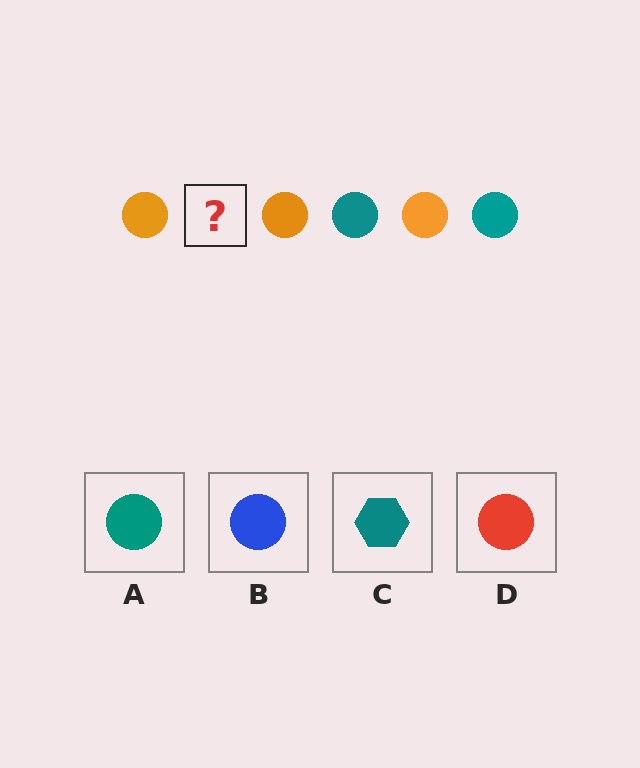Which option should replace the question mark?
Option A.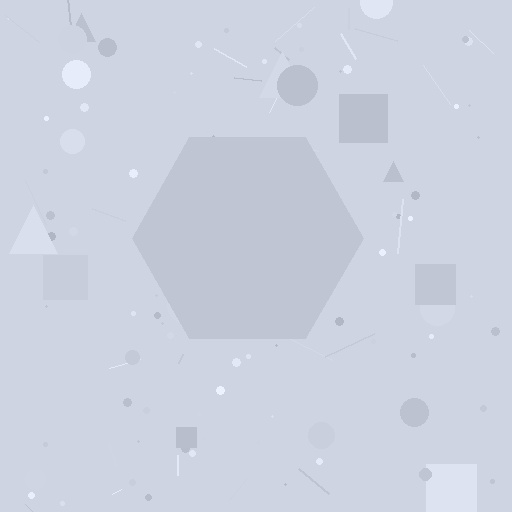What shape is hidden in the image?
A hexagon is hidden in the image.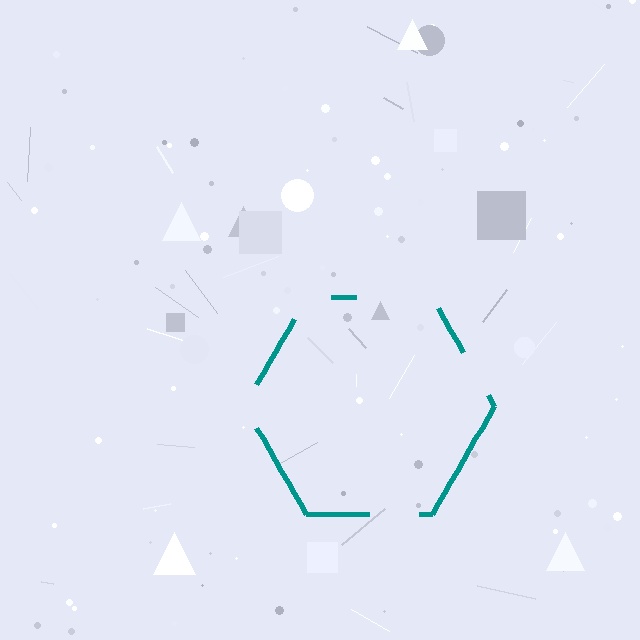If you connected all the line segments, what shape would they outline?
They would outline a hexagon.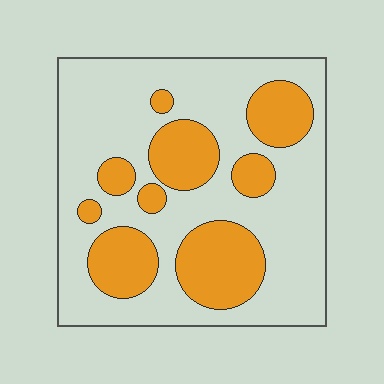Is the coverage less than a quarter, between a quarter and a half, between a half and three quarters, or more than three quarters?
Between a quarter and a half.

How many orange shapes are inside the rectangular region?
9.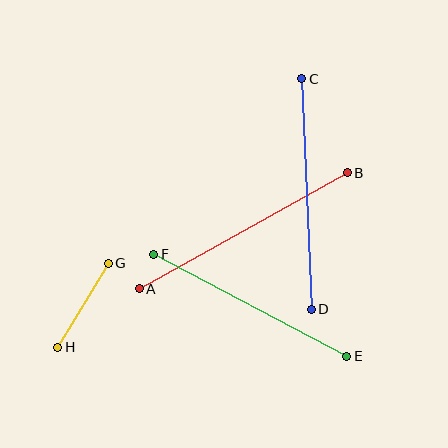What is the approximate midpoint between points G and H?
The midpoint is at approximately (83, 305) pixels.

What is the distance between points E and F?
The distance is approximately 218 pixels.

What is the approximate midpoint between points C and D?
The midpoint is at approximately (307, 194) pixels.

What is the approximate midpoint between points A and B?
The midpoint is at approximately (243, 231) pixels.